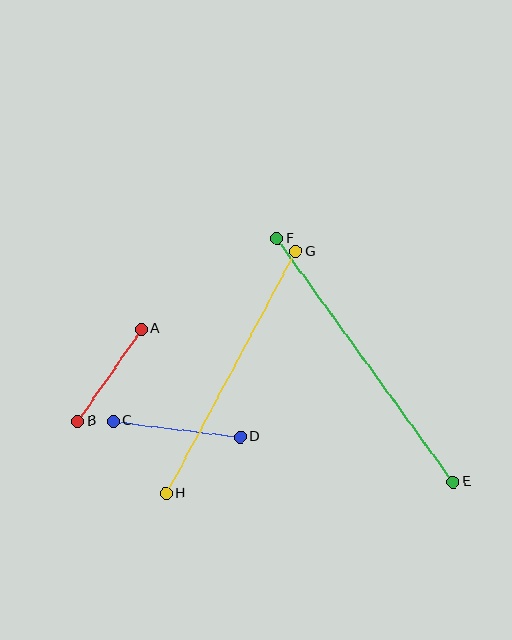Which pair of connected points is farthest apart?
Points E and F are farthest apart.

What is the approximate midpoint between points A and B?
The midpoint is at approximately (110, 375) pixels.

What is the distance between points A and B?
The distance is approximately 112 pixels.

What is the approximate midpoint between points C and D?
The midpoint is at approximately (177, 429) pixels.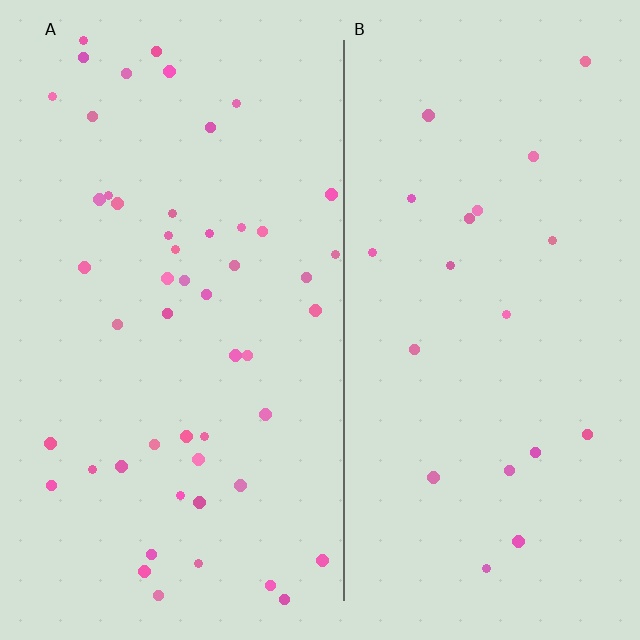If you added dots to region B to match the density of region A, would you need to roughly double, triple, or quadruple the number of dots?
Approximately triple.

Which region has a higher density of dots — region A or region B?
A (the left).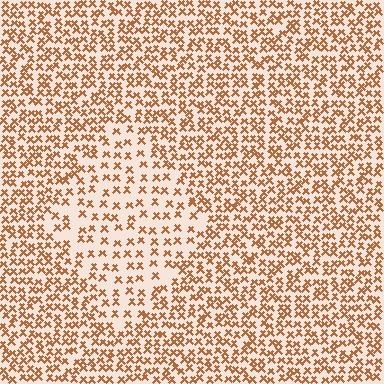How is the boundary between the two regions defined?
The boundary is defined by a change in element density (approximately 1.9x ratio). All elements are the same color, size, and shape.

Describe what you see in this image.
The image contains small brown elements arranged at two different densities. A diamond-shaped region is visible where the elements are less densely packed than the surrounding area.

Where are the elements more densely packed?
The elements are more densely packed outside the diamond boundary.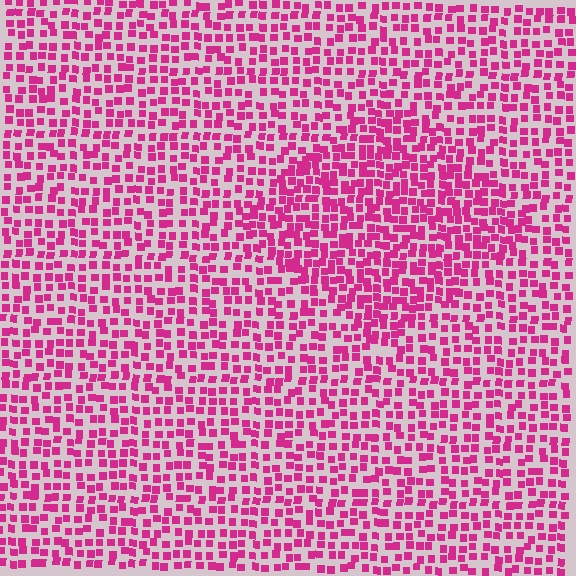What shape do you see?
I see a diamond.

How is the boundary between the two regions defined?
The boundary is defined by a change in element density (approximately 1.5x ratio). All elements are the same color, size, and shape.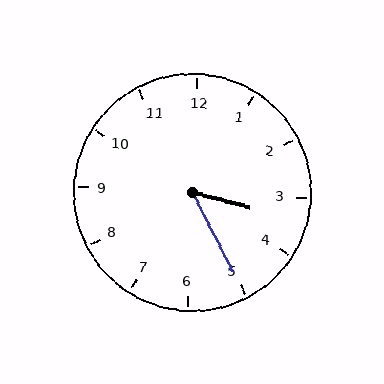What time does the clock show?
3:25.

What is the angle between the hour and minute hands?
Approximately 48 degrees.